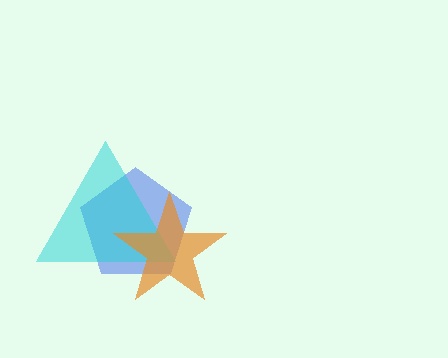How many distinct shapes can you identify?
There are 3 distinct shapes: a blue pentagon, a cyan triangle, an orange star.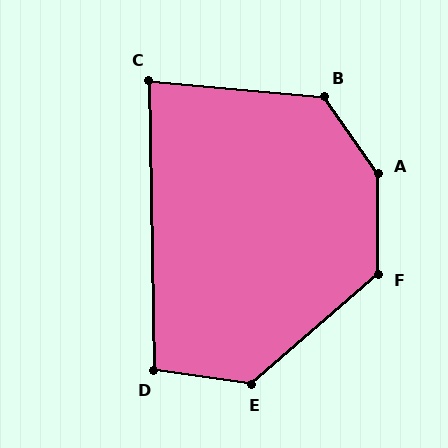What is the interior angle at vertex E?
Approximately 131 degrees (obtuse).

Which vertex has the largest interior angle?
A, at approximately 145 degrees.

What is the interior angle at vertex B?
Approximately 130 degrees (obtuse).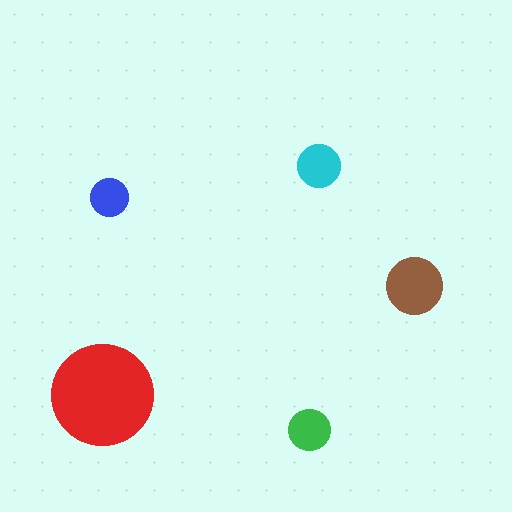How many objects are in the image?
There are 5 objects in the image.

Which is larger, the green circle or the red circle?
The red one.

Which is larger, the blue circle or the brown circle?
The brown one.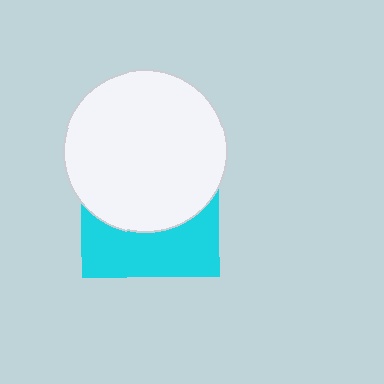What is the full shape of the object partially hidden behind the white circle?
The partially hidden object is a cyan square.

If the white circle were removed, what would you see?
You would see the complete cyan square.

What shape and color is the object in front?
The object in front is a white circle.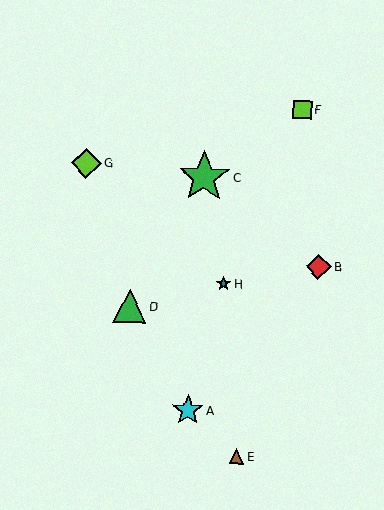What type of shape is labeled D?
Shape D is a green triangle.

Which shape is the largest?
The green star (labeled C) is the largest.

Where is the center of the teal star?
The center of the teal star is at (224, 284).